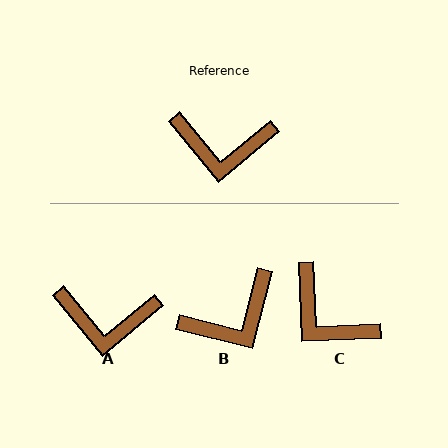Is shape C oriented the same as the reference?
No, it is off by about 38 degrees.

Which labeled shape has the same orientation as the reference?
A.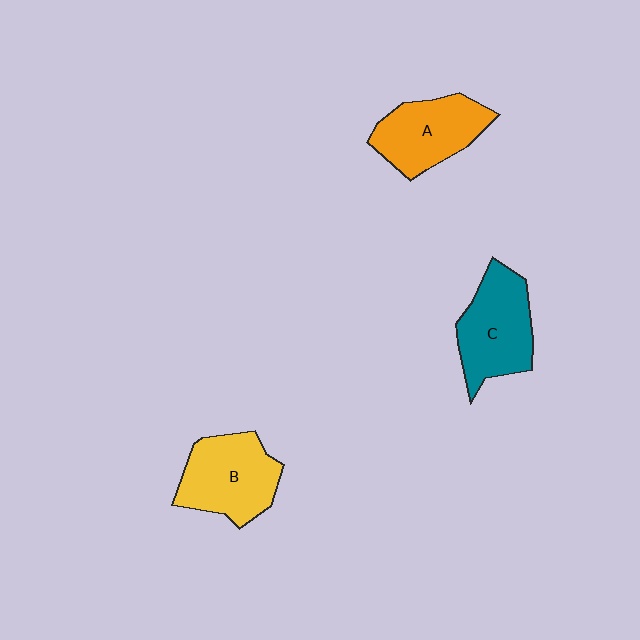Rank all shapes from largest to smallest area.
From largest to smallest: C (teal), B (yellow), A (orange).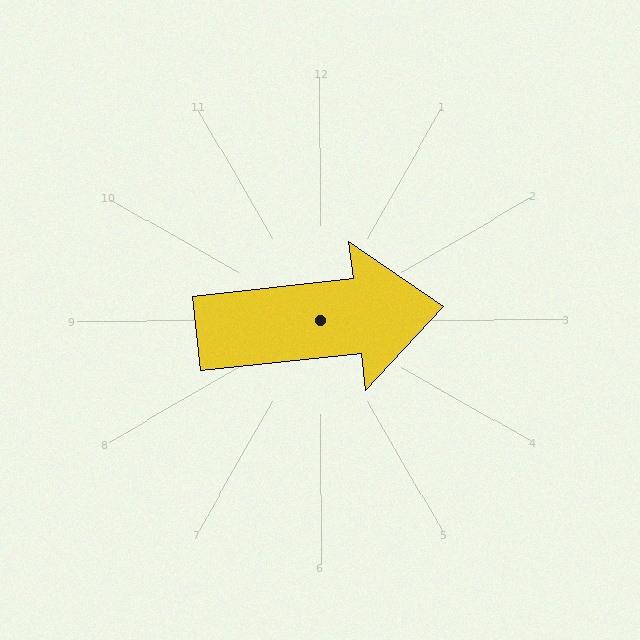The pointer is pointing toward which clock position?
Roughly 3 o'clock.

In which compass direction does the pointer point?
East.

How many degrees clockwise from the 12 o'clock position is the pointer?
Approximately 84 degrees.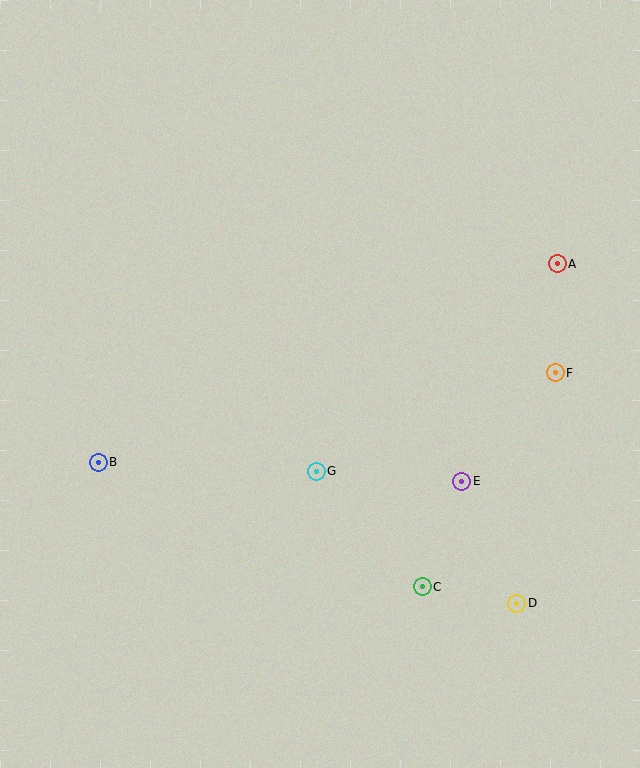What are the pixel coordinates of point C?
Point C is at (422, 587).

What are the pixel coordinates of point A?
Point A is at (557, 264).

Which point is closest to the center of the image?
Point G at (316, 471) is closest to the center.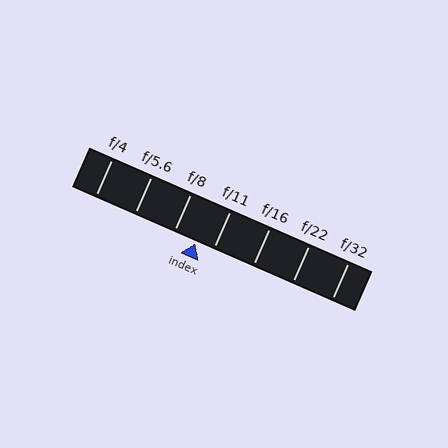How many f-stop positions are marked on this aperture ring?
There are 7 f-stop positions marked.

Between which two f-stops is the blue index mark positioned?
The index mark is between f/8 and f/11.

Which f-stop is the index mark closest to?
The index mark is closest to f/11.